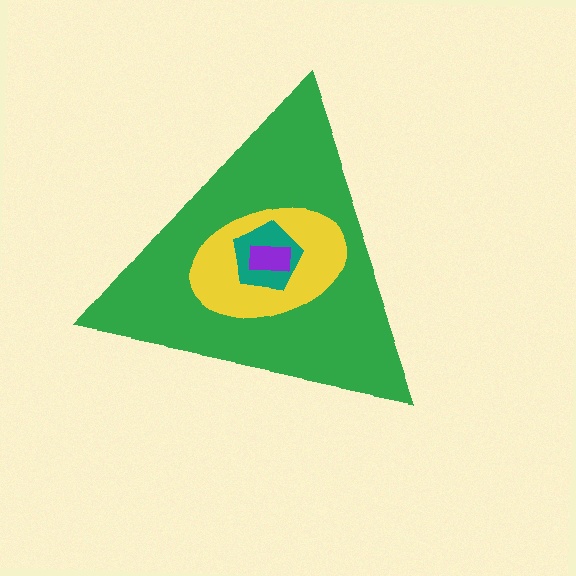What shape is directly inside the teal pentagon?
The purple rectangle.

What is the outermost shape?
The green triangle.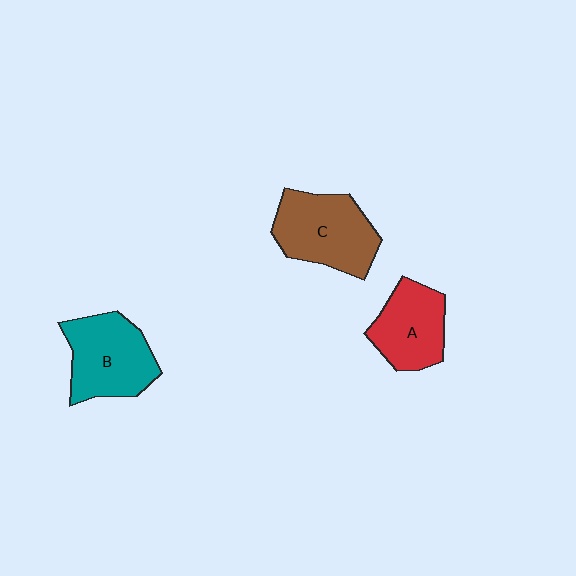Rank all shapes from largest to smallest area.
From largest to smallest: C (brown), B (teal), A (red).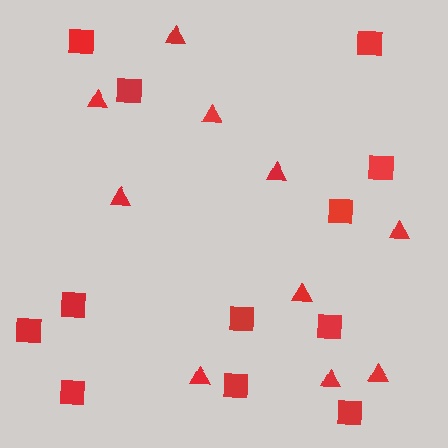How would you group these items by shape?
There are 2 groups: one group of squares (12) and one group of triangles (10).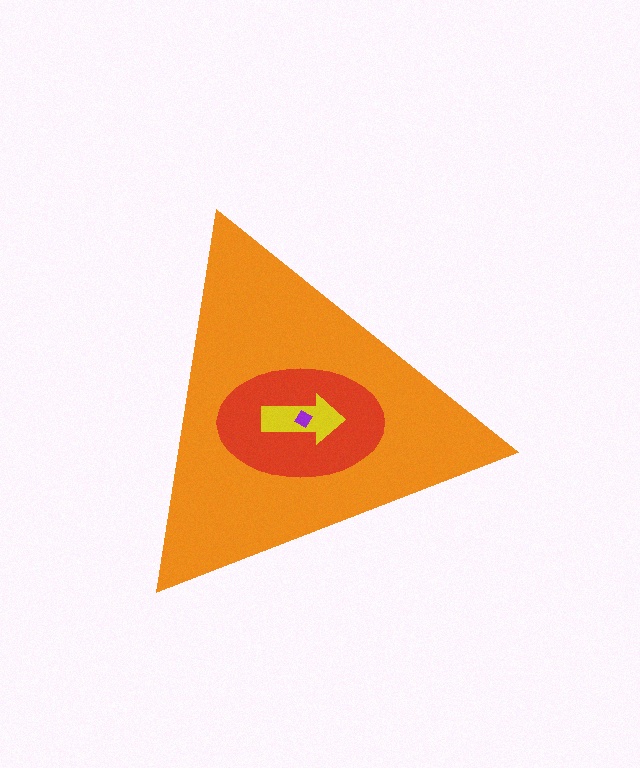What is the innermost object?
The purple diamond.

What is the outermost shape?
The orange triangle.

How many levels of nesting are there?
4.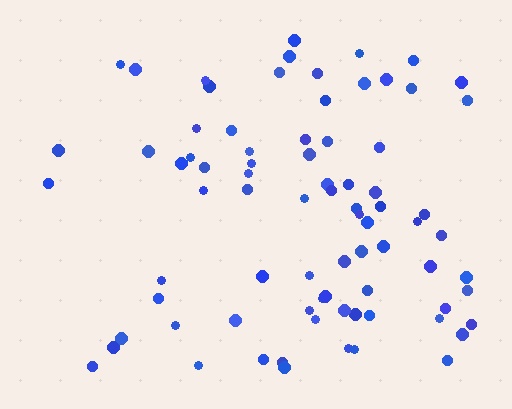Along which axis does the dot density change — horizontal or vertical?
Horizontal.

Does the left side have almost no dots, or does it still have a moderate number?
Still a moderate number, just noticeably fewer than the right.